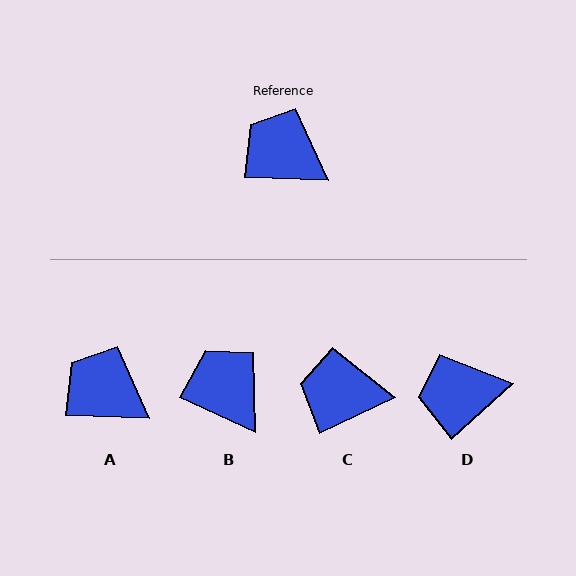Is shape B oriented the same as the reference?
No, it is off by about 22 degrees.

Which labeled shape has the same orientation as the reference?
A.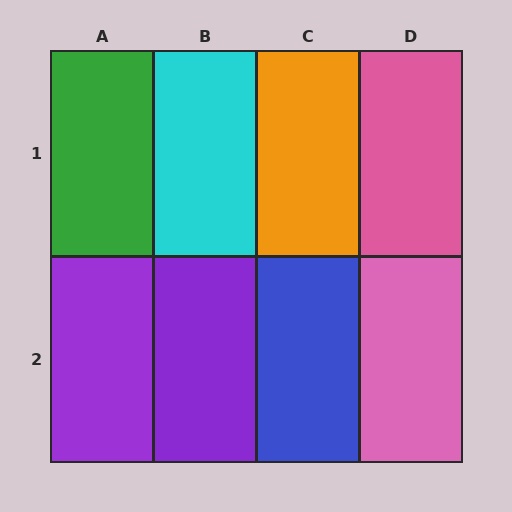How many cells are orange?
1 cell is orange.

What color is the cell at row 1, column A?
Green.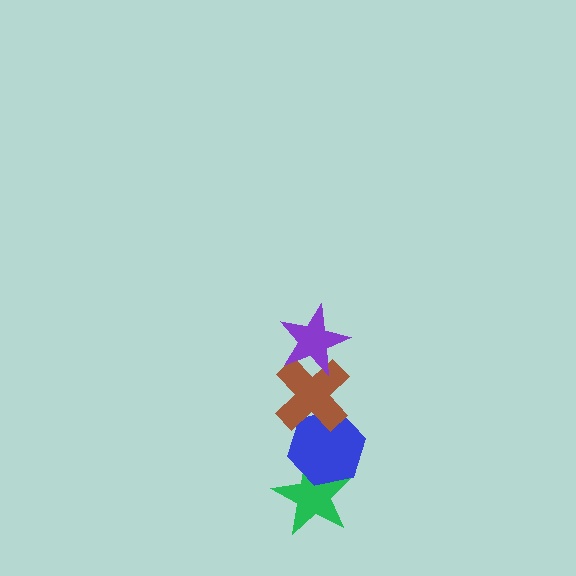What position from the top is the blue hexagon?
The blue hexagon is 3rd from the top.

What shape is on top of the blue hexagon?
The brown cross is on top of the blue hexagon.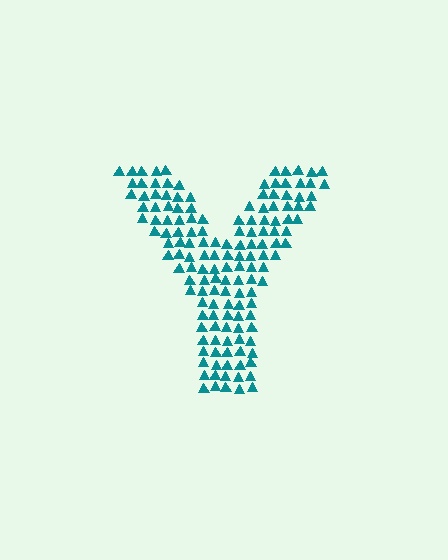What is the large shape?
The large shape is the letter Y.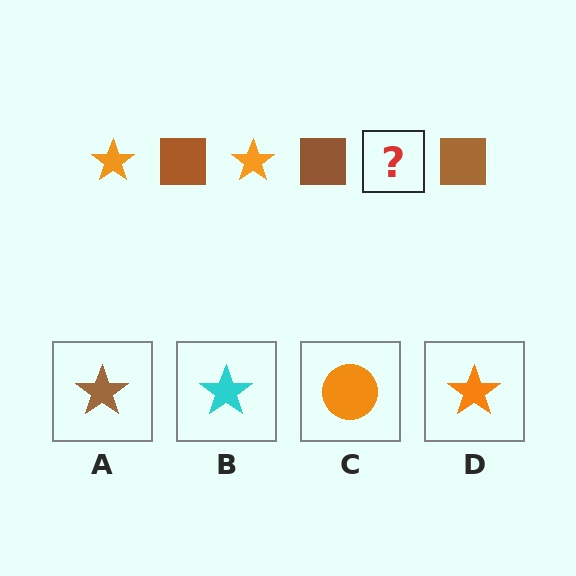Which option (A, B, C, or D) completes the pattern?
D.